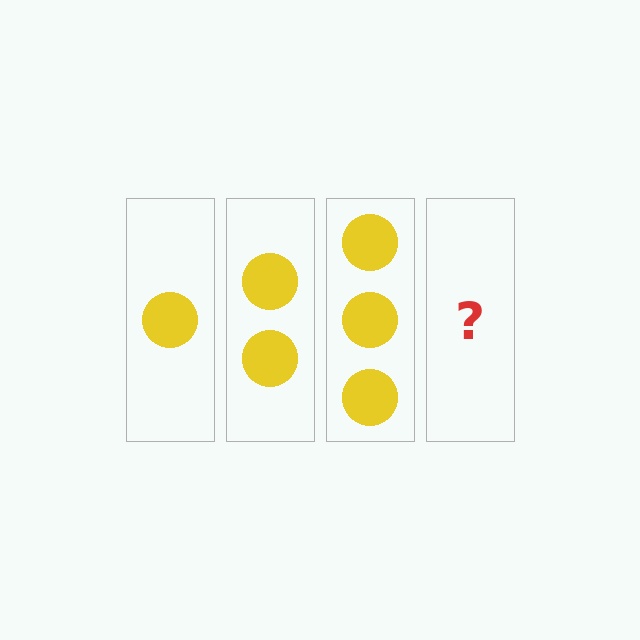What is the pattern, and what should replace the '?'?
The pattern is that each step adds one more circle. The '?' should be 4 circles.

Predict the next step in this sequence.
The next step is 4 circles.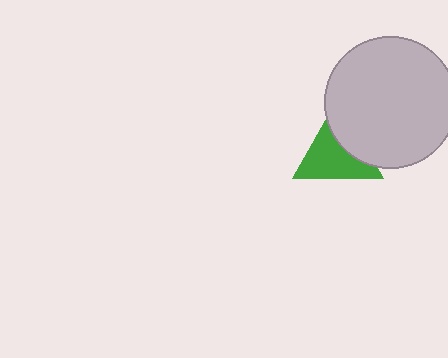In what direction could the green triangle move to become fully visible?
The green triangle could move toward the lower-left. That would shift it out from behind the light gray circle entirely.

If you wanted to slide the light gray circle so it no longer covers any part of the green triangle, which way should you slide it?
Slide it toward the upper-right — that is the most direct way to separate the two shapes.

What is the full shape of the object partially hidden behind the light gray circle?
The partially hidden object is a green triangle.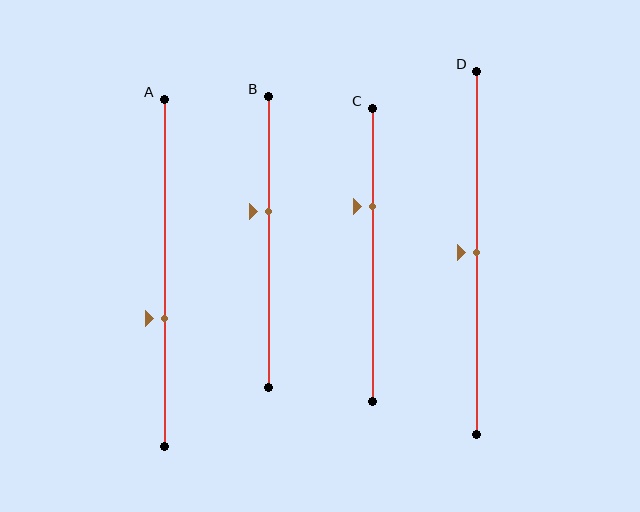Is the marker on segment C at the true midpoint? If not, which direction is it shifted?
No, the marker on segment C is shifted upward by about 17% of the segment length.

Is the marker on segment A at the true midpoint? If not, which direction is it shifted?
No, the marker on segment A is shifted downward by about 13% of the segment length.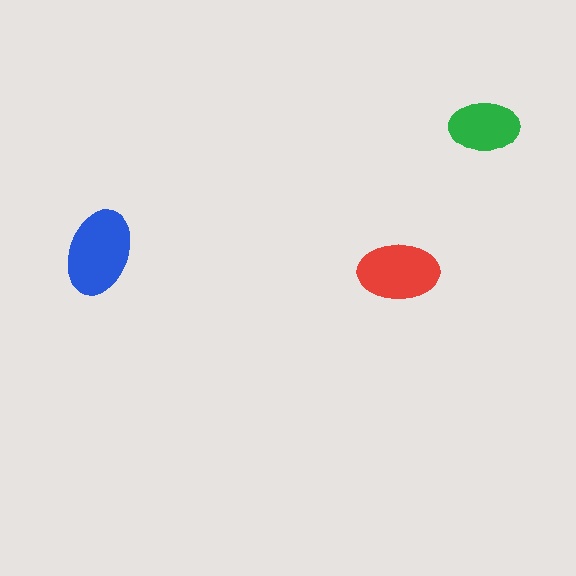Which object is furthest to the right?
The green ellipse is rightmost.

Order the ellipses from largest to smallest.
the blue one, the red one, the green one.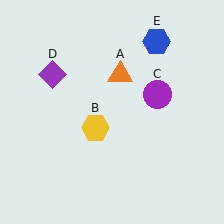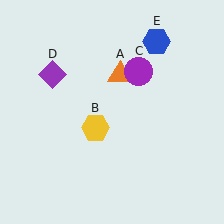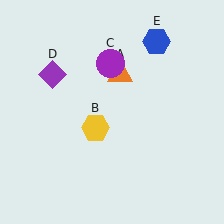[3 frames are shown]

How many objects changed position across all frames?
1 object changed position: purple circle (object C).